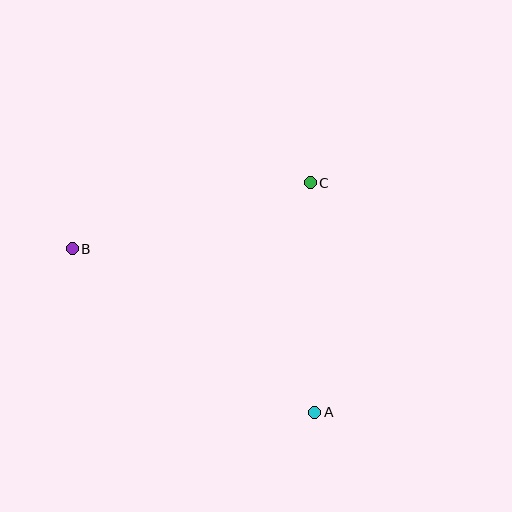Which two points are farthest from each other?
Points A and B are farthest from each other.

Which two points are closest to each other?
Points A and C are closest to each other.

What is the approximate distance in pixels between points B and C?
The distance between B and C is approximately 247 pixels.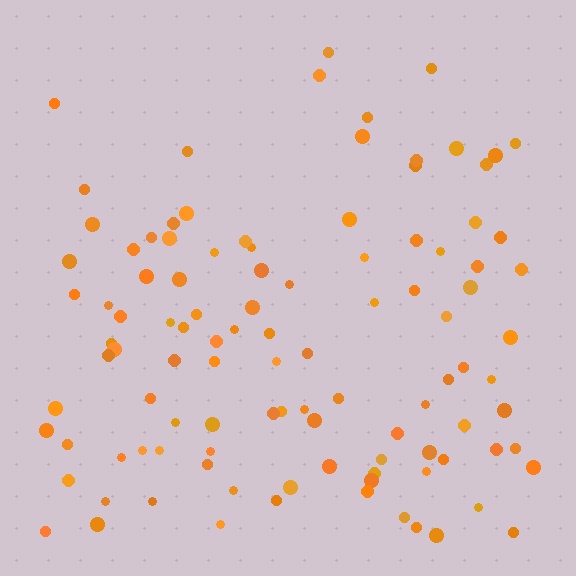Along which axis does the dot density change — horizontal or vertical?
Vertical.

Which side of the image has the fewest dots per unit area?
The top.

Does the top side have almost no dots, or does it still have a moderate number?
Still a moderate number, just noticeably fewer than the bottom.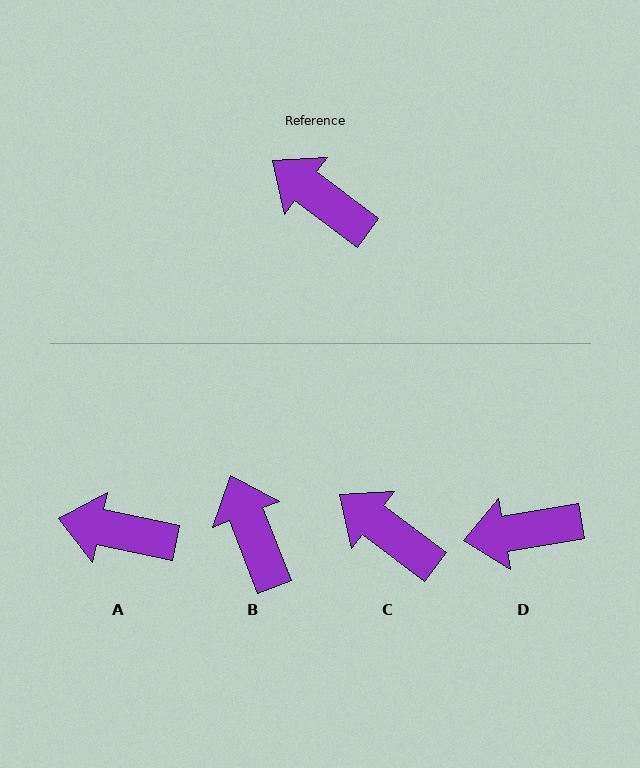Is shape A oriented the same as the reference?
No, it is off by about 25 degrees.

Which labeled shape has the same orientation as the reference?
C.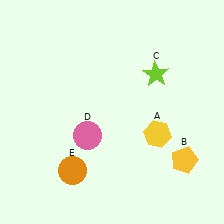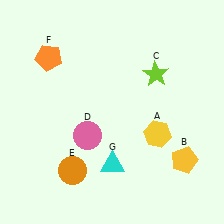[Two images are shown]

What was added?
An orange pentagon (F), a cyan triangle (G) were added in Image 2.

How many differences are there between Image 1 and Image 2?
There are 2 differences between the two images.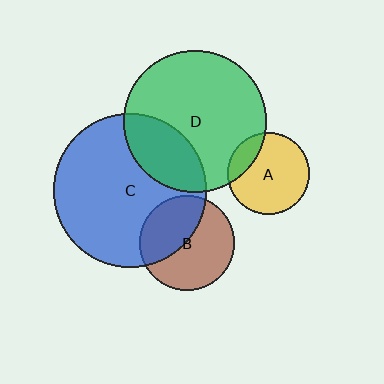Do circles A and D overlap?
Yes.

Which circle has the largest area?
Circle C (blue).